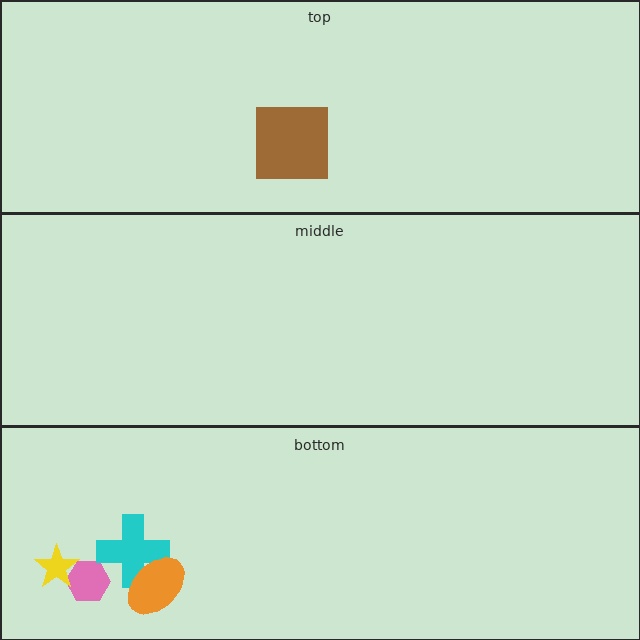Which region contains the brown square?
The top region.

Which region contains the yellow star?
The bottom region.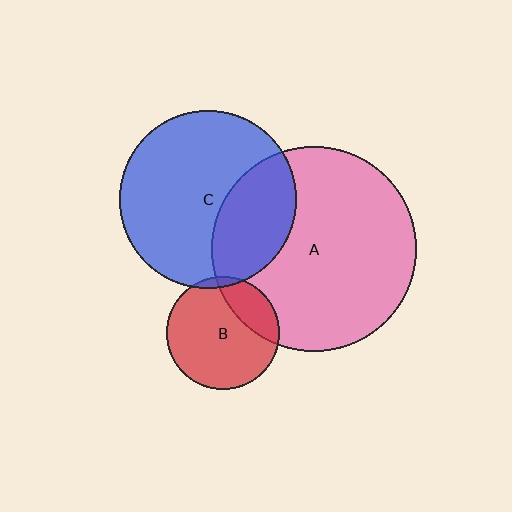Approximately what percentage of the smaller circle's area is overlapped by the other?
Approximately 5%.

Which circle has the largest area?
Circle A (pink).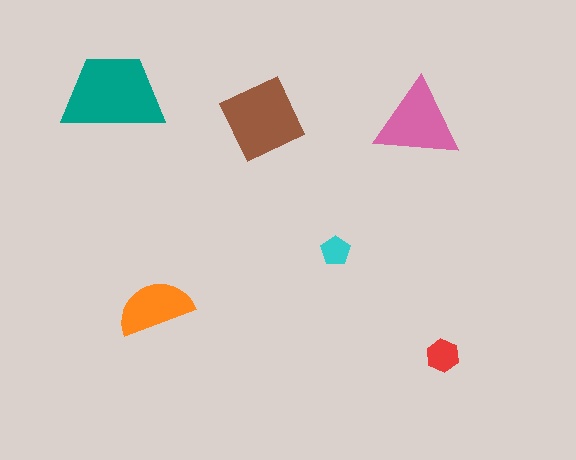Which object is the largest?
The teal trapezoid.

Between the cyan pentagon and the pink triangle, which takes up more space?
The pink triangle.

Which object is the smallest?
The cyan pentagon.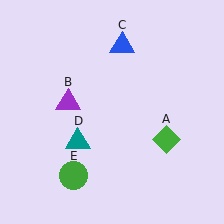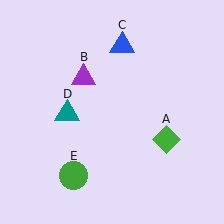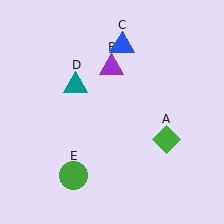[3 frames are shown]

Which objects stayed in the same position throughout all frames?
Green diamond (object A) and blue triangle (object C) and green circle (object E) remained stationary.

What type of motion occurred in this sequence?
The purple triangle (object B), teal triangle (object D) rotated clockwise around the center of the scene.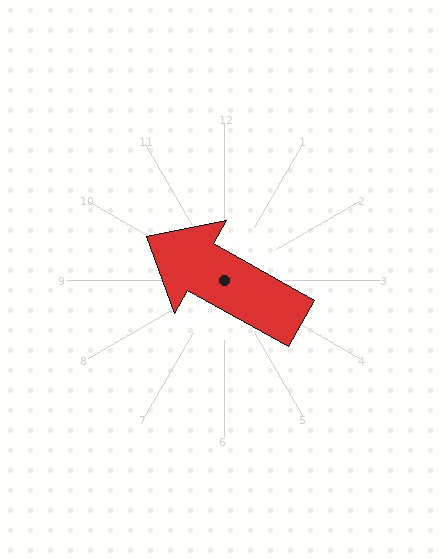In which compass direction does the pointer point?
Northwest.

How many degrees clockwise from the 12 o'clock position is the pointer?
Approximately 299 degrees.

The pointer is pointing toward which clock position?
Roughly 10 o'clock.